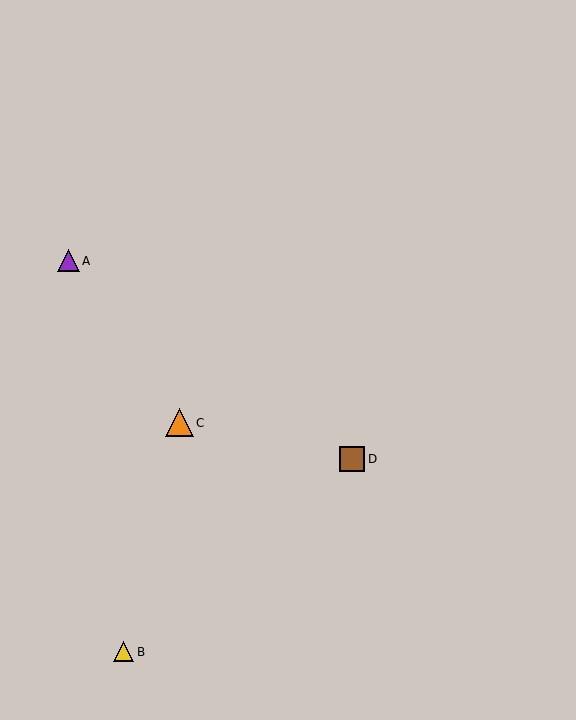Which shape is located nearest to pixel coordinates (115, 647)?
The yellow triangle (labeled B) at (123, 652) is nearest to that location.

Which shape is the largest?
The orange triangle (labeled C) is the largest.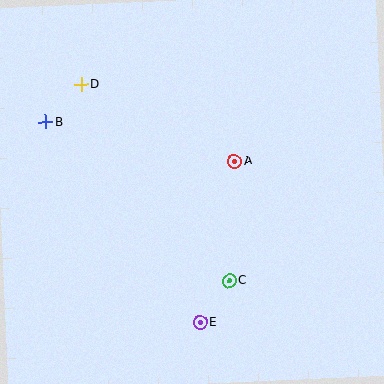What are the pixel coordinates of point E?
Point E is at (200, 322).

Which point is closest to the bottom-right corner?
Point C is closest to the bottom-right corner.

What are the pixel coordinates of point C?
Point C is at (229, 281).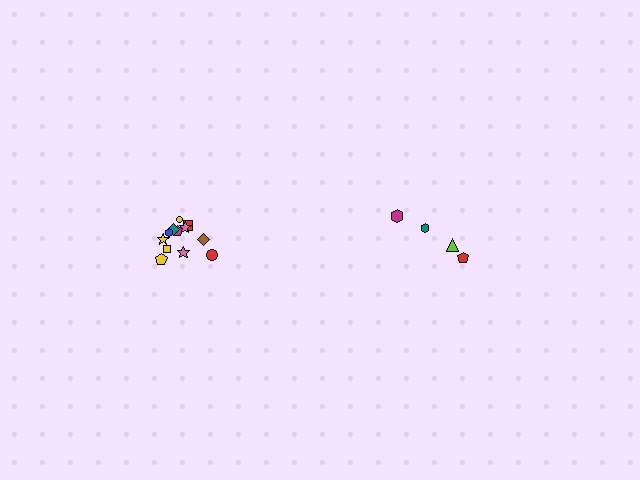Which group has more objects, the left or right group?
The left group.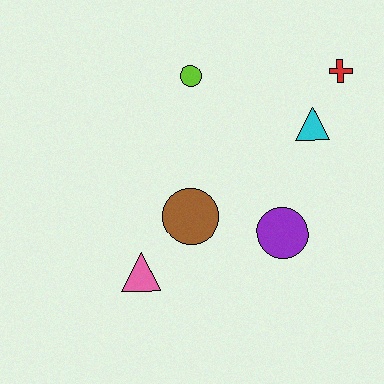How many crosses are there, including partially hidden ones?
There is 1 cross.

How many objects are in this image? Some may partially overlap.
There are 6 objects.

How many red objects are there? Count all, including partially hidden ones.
There is 1 red object.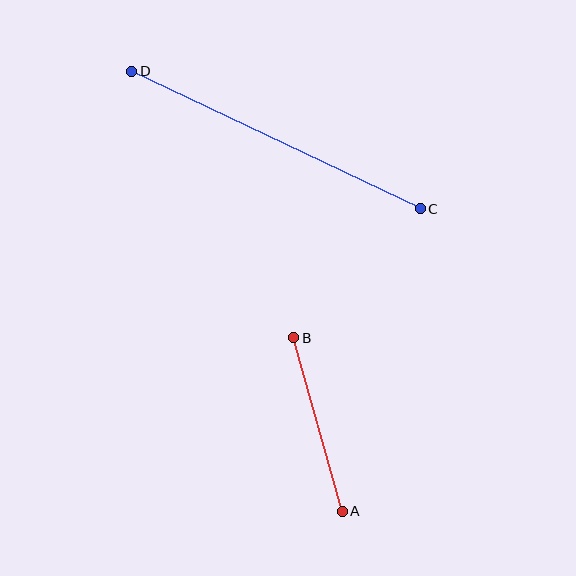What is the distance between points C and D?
The distance is approximately 320 pixels.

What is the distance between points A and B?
The distance is approximately 180 pixels.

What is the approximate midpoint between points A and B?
The midpoint is at approximately (318, 424) pixels.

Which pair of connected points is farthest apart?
Points C and D are farthest apart.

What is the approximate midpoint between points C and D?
The midpoint is at approximately (276, 140) pixels.